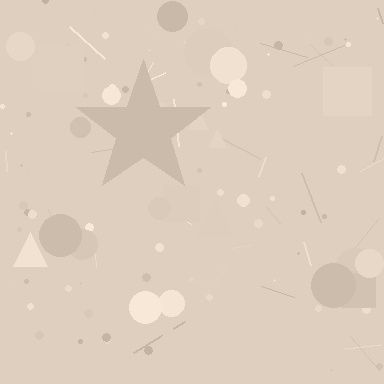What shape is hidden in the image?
A star is hidden in the image.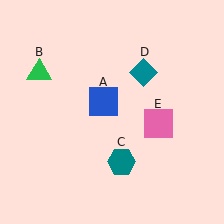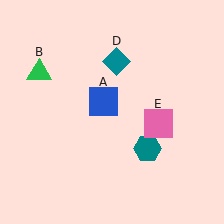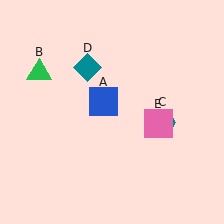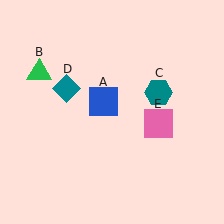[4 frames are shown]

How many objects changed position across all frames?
2 objects changed position: teal hexagon (object C), teal diamond (object D).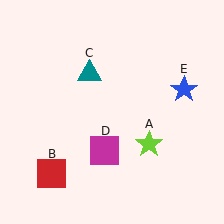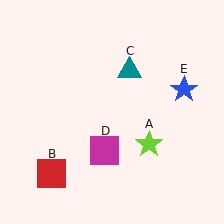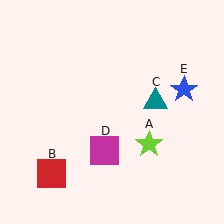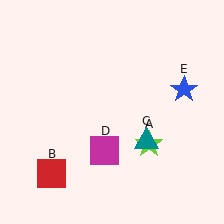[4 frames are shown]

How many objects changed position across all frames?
1 object changed position: teal triangle (object C).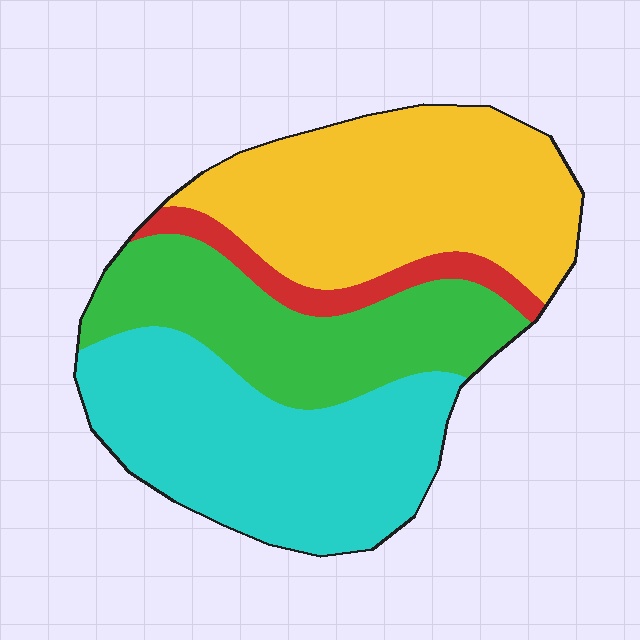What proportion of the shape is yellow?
Yellow takes up about one third (1/3) of the shape.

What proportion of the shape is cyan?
Cyan takes up about one third (1/3) of the shape.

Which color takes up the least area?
Red, at roughly 5%.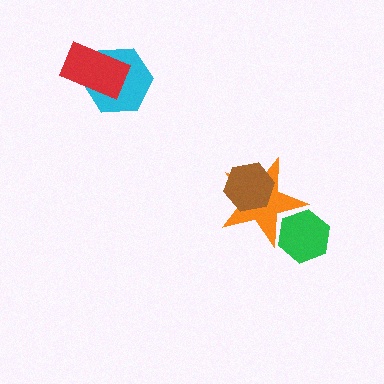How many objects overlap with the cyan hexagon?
1 object overlaps with the cyan hexagon.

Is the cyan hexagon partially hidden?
Yes, it is partially covered by another shape.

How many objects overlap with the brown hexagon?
1 object overlaps with the brown hexagon.